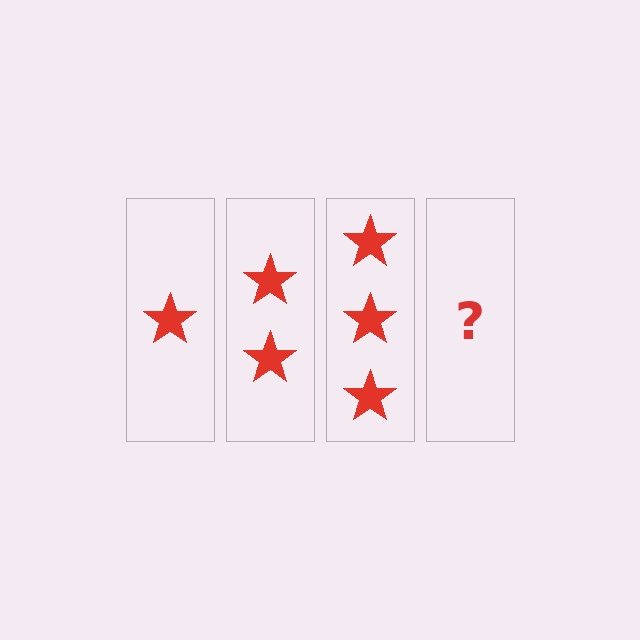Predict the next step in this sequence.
The next step is 4 stars.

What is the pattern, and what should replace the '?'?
The pattern is that each step adds one more star. The '?' should be 4 stars.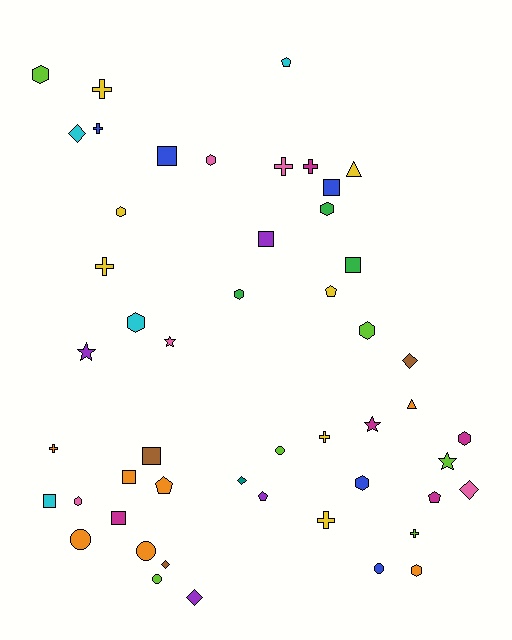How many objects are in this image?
There are 50 objects.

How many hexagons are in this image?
There are 11 hexagons.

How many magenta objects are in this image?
There are 5 magenta objects.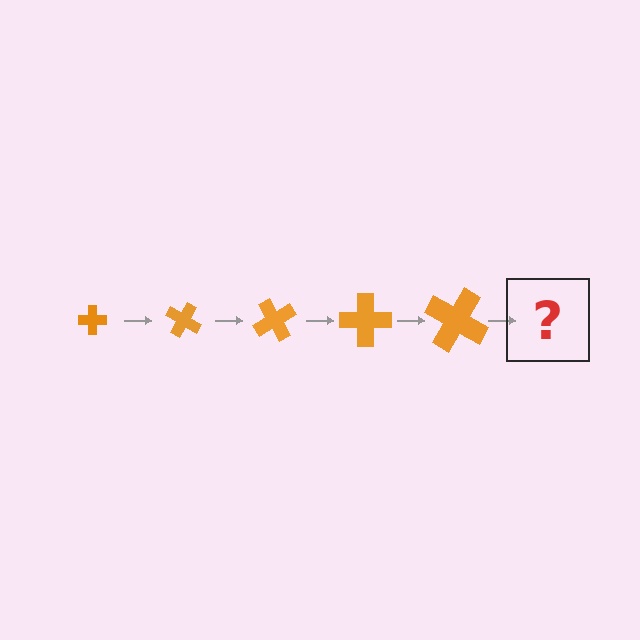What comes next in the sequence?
The next element should be a cross, larger than the previous one and rotated 150 degrees from the start.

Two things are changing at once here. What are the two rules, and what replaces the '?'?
The two rules are that the cross grows larger each step and it rotates 30 degrees each step. The '?' should be a cross, larger than the previous one and rotated 150 degrees from the start.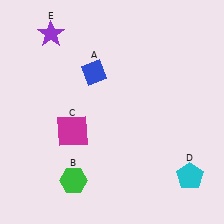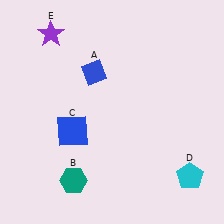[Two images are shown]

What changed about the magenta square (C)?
In Image 1, C is magenta. In Image 2, it changed to blue.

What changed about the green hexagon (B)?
In Image 1, B is green. In Image 2, it changed to teal.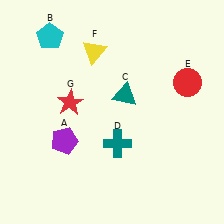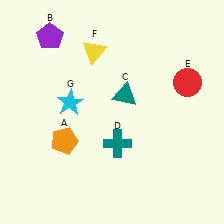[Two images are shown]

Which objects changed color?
A changed from purple to orange. B changed from cyan to purple. G changed from red to cyan.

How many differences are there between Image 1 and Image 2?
There are 3 differences between the two images.